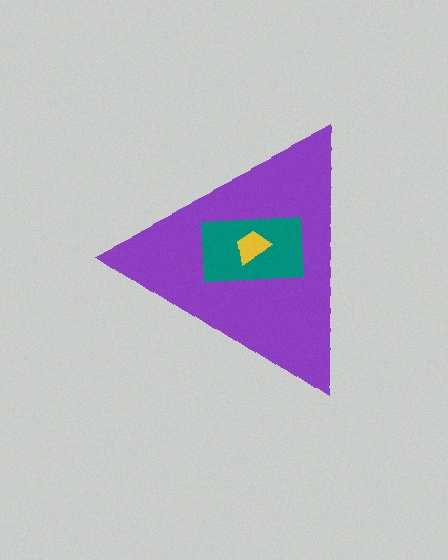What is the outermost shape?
The purple triangle.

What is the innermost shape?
The yellow trapezoid.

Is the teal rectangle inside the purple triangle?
Yes.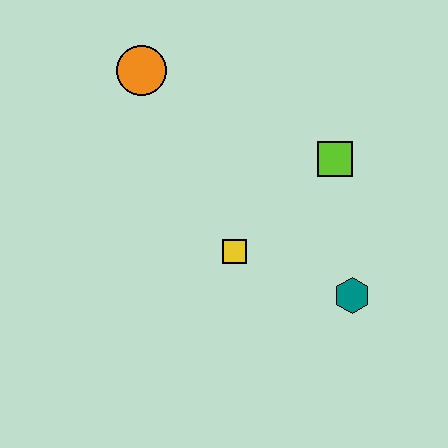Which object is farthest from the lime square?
The orange circle is farthest from the lime square.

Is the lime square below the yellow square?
No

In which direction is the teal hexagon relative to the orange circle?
The teal hexagon is below the orange circle.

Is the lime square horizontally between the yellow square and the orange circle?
No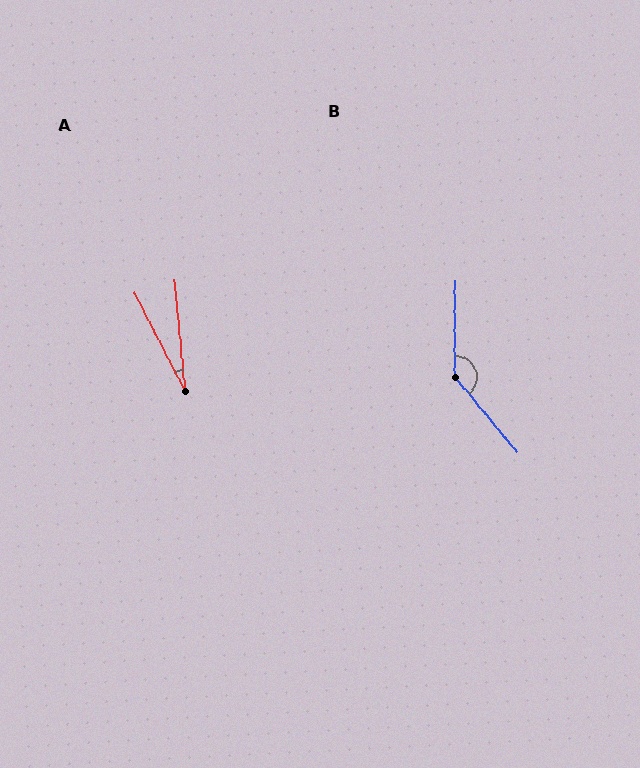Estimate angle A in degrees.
Approximately 22 degrees.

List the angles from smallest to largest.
A (22°), B (140°).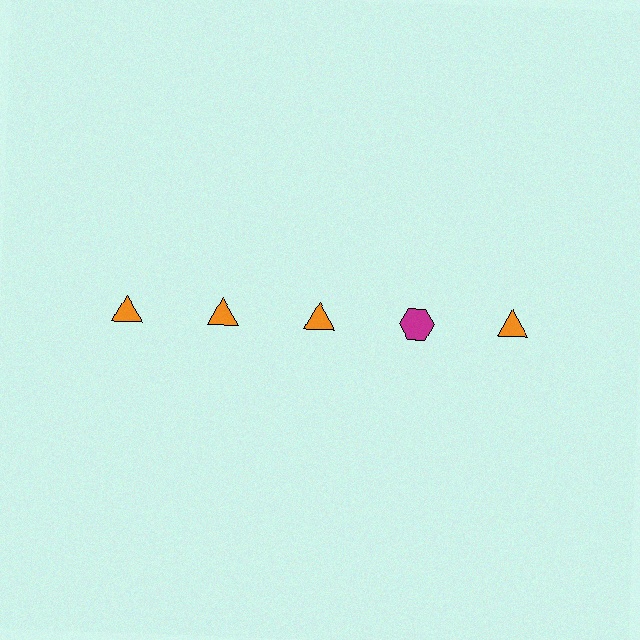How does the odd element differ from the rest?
It differs in both color (magenta instead of orange) and shape (hexagon instead of triangle).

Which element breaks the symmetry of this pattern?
The magenta hexagon in the top row, second from right column breaks the symmetry. All other shapes are orange triangles.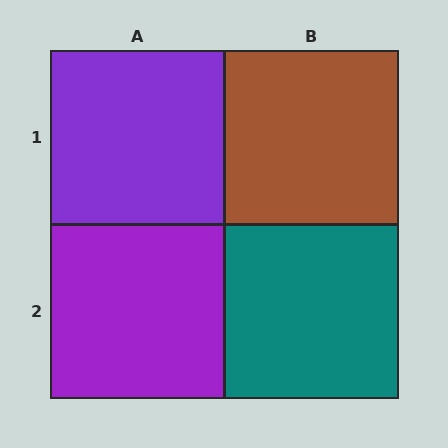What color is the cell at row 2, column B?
Teal.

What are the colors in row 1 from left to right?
Purple, brown.